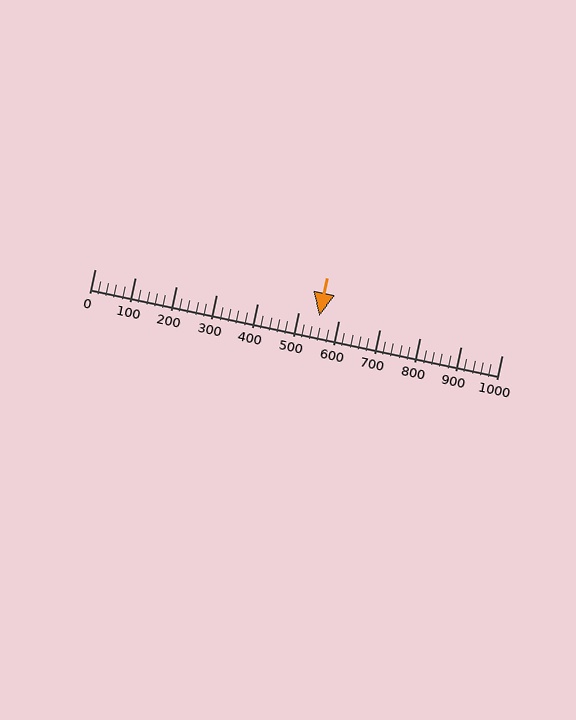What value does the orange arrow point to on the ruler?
The orange arrow points to approximately 551.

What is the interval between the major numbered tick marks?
The major tick marks are spaced 100 units apart.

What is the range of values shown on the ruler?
The ruler shows values from 0 to 1000.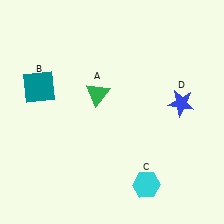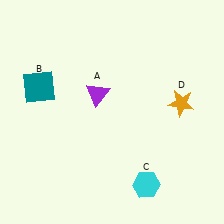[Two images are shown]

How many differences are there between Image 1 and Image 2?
There are 2 differences between the two images.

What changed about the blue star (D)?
In Image 1, D is blue. In Image 2, it changed to orange.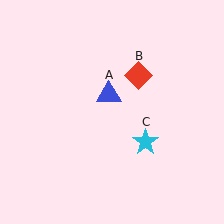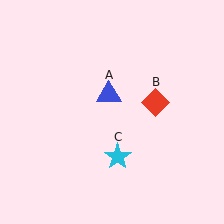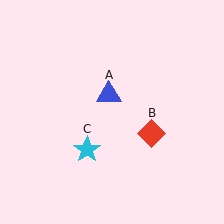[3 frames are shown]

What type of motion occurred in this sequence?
The red diamond (object B), cyan star (object C) rotated clockwise around the center of the scene.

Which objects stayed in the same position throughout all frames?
Blue triangle (object A) remained stationary.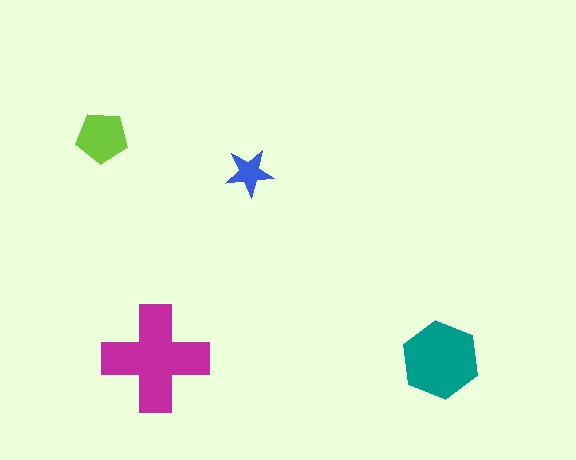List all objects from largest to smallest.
The magenta cross, the teal hexagon, the lime pentagon, the blue star.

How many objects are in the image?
There are 4 objects in the image.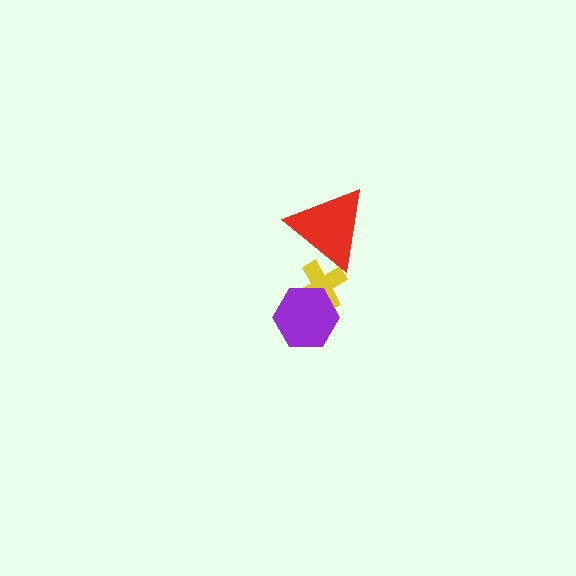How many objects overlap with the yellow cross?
2 objects overlap with the yellow cross.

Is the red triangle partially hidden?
No, no other shape covers it.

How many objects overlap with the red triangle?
1 object overlaps with the red triangle.